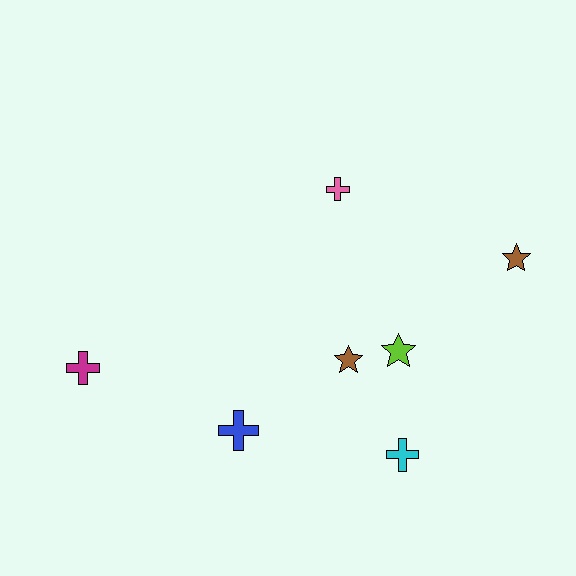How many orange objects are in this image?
There are no orange objects.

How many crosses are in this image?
There are 4 crosses.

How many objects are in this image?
There are 7 objects.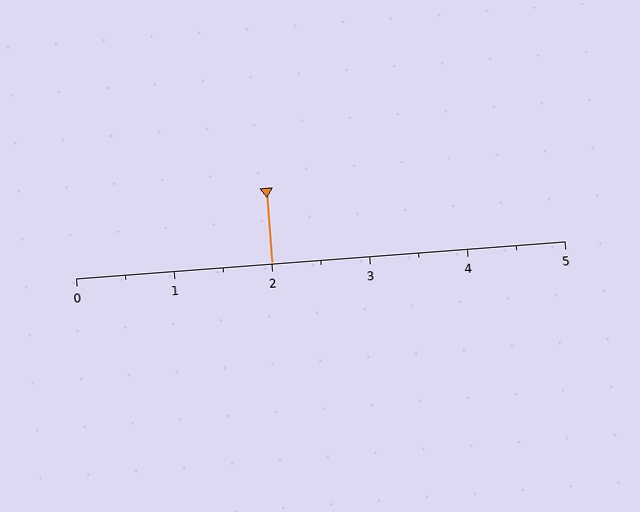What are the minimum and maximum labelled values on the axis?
The axis runs from 0 to 5.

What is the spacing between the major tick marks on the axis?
The major ticks are spaced 1 apart.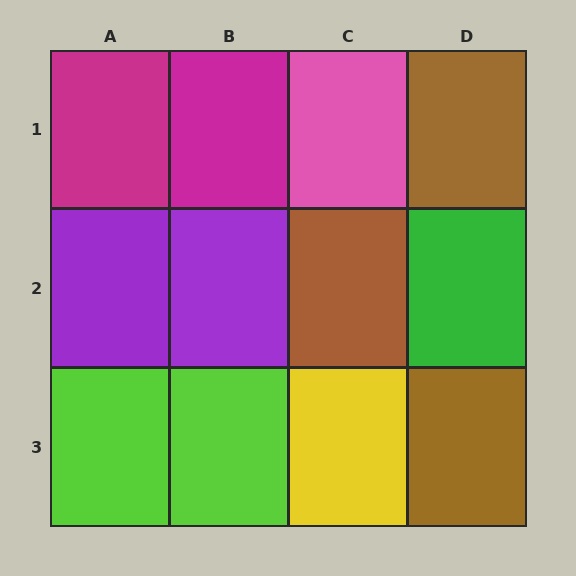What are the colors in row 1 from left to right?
Magenta, magenta, pink, brown.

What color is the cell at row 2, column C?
Brown.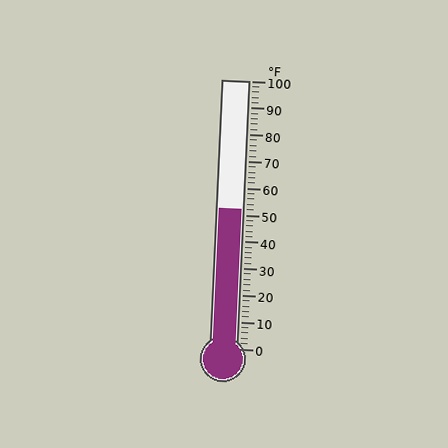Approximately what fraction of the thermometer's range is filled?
The thermometer is filled to approximately 50% of its range.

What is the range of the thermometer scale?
The thermometer scale ranges from 0°F to 100°F.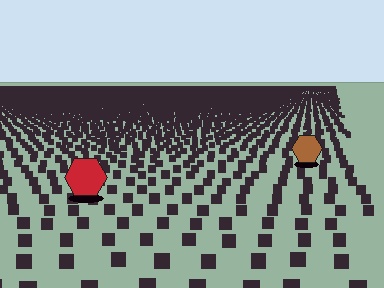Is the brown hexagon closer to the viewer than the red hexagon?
No. The red hexagon is closer — you can tell from the texture gradient: the ground texture is coarser near it.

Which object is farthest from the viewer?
The brown hexagon is farthest from the viewer. It appears smaller and the ground texture around it is denser.